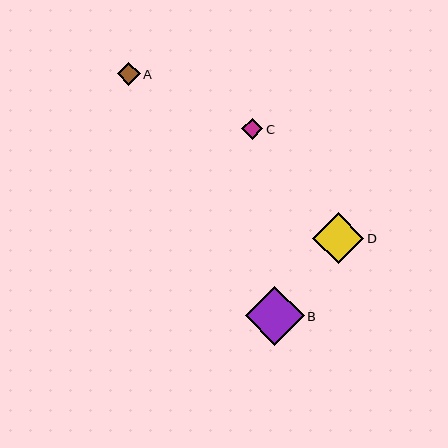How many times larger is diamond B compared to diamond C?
Diamond B is approximately 2.8 times the size of diamond C.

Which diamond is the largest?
Diamond B is the largest with a size of approximately 59 pixels.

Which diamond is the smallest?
Diamond C is the smallest with a size of approximately 21 pixels.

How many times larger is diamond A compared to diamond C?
Diamond A is approximately 1.1 times the size of diamond C.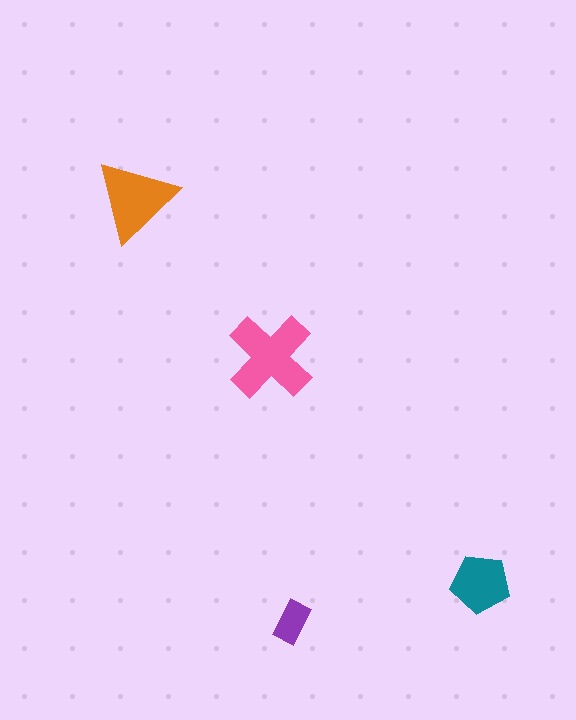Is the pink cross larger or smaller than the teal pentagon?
Larger.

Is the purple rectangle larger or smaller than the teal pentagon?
Smaller.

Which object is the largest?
The pink cross.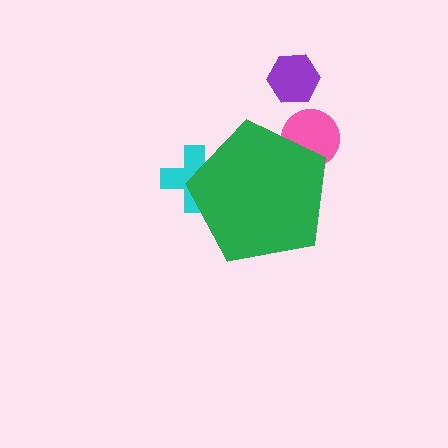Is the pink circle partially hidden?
Yes, the pink circle is partially hidden behind the green pentagon.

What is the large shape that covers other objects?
A green pentagon.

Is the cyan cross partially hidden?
Yes, the cyan cross is partially hidden behind the green pentagon.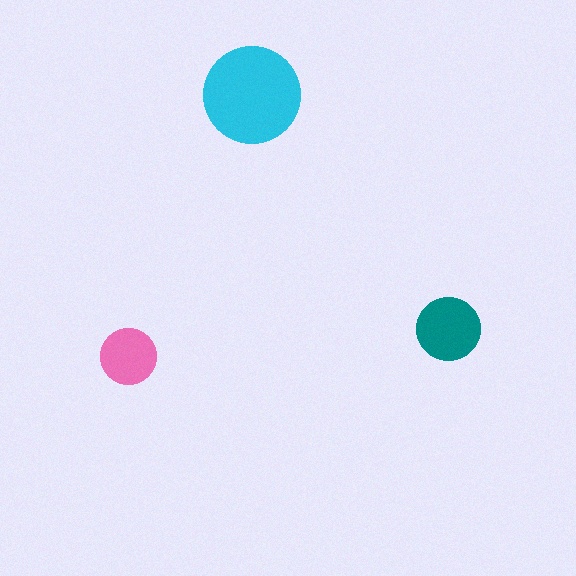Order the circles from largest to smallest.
the cyan one, the teal one, the pink one.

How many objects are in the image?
There are 3 objects in the image.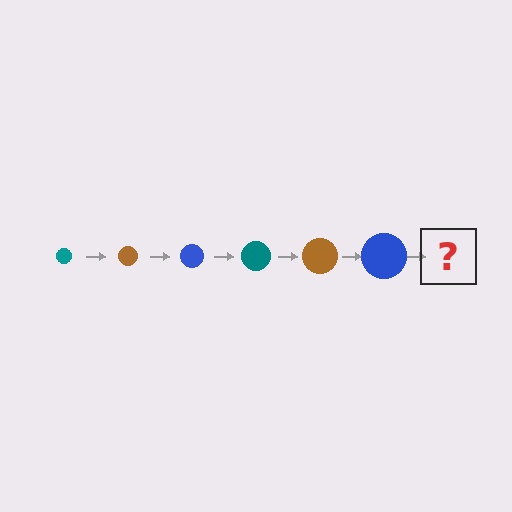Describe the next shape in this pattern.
It should be a teal circle, larger than the previous one.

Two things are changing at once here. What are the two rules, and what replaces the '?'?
The two rules are that the circle grows larger each step and the color cycles through teal, brown, and blue. The '?' should be a teal circle, larger than the previous one.